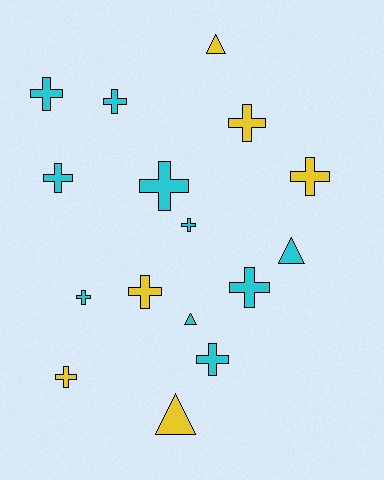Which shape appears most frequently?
Cross, with 12 objects.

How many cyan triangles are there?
There are 2 cyan triangles.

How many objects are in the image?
There are 16 objects.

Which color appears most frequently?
Cyan, with 10 objects.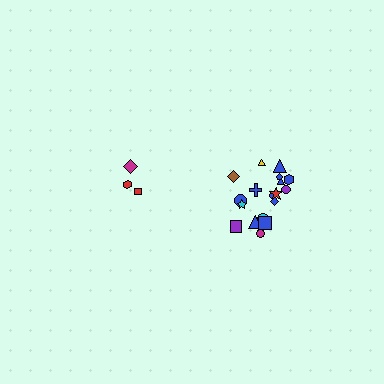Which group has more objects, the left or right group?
The right group.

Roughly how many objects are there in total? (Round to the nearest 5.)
Roughly 20 objects in total.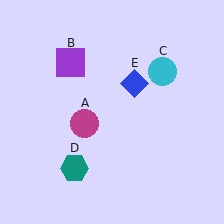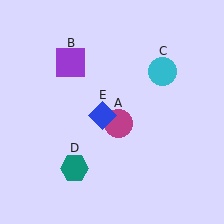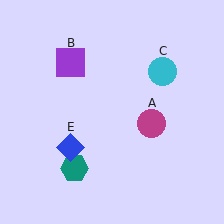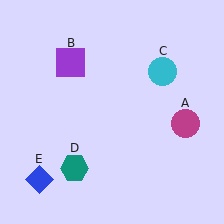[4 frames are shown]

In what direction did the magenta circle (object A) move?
The magenta circle (object A) moved right.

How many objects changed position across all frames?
2 objects changed position: magenta circle (object A), blue diamond (object E).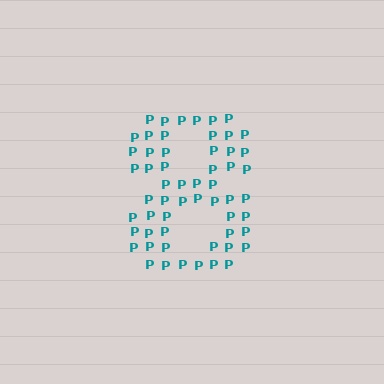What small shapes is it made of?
It is made of small letter P's.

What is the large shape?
The large shape is the digit 8.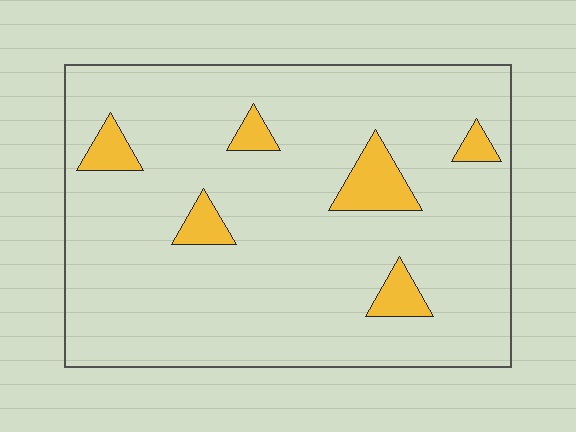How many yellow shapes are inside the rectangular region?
6.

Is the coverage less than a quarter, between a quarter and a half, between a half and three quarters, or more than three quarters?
Less than a quarter.